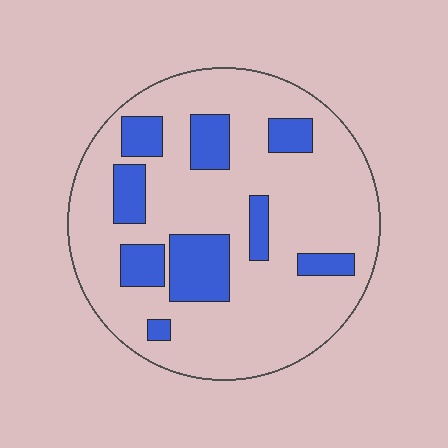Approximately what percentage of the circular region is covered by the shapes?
Approximately 20%.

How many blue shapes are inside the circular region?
9.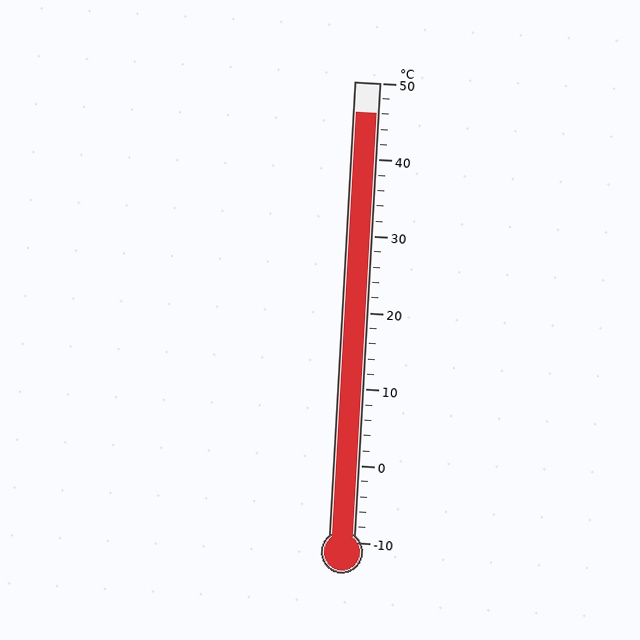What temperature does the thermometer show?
The thermometer shows approximately 46°C.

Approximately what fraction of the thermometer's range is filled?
The thermometer is filled to approximately 95% of its range.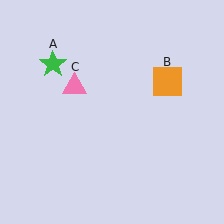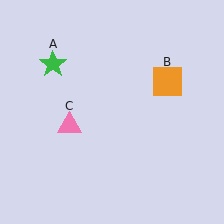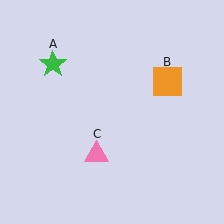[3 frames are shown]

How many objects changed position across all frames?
1 object changed position: pink triangle (object C).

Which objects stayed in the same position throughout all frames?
Green star (object A) and orange square (object B) remained stationary.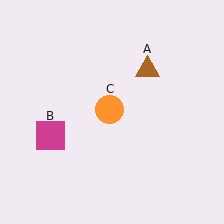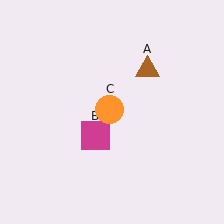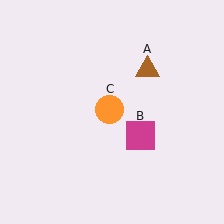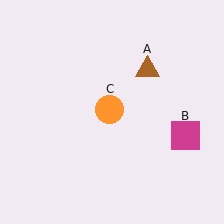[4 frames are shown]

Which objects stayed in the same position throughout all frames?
Brown triangle (object A) and orange circle (object C) remained stationary.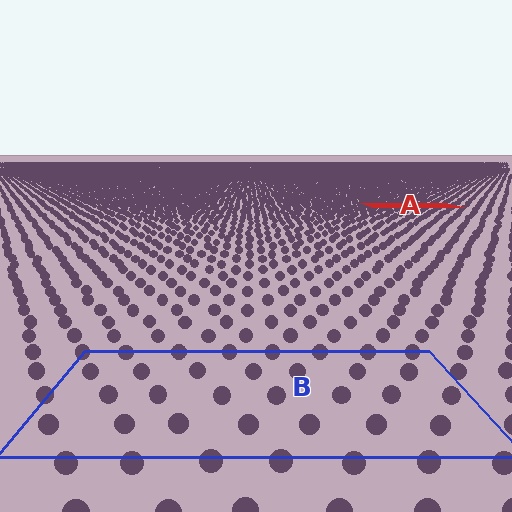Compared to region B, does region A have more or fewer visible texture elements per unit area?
Region A has more texture elements per unit area — they are packed more densely because it is farther away.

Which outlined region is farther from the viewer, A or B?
Region A is farther from the viewer — the texture elements inside it appear smaller and more densely packed.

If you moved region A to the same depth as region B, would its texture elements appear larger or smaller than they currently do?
They would appear larger. At a closer depth, the same texture elements are projected at a bigger on-screen size.